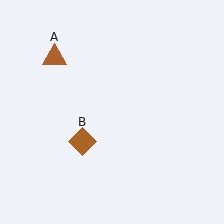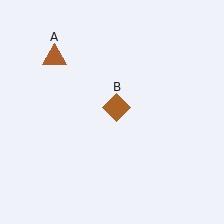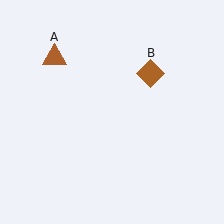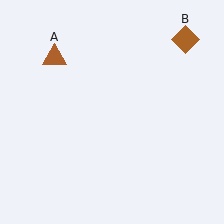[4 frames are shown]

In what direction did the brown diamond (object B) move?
The brown diamond (object B) moved up and to the right.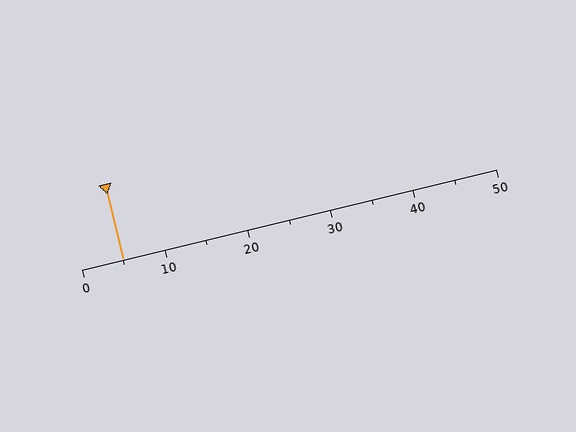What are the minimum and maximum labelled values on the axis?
The axis runs from 0 to 50.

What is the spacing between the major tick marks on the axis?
The major ticks are spaced 10 apart.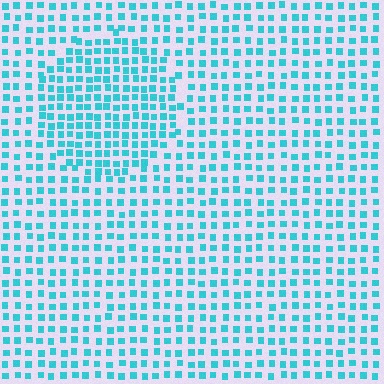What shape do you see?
I see a circle.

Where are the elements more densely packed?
The elements are more densely packed inside the circle boundary.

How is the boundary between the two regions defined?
The boundary is defined by a change in element density (approximately 1.5x ratio). All elements are the same color, size, and shape.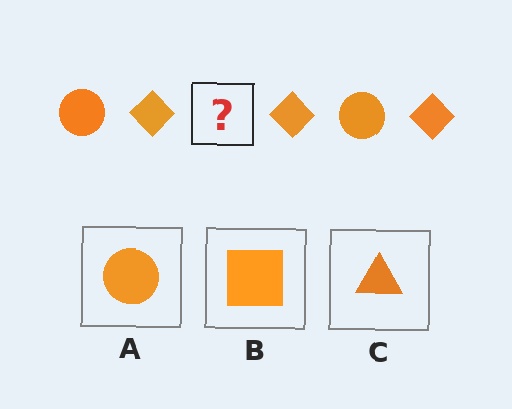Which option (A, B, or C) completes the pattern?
A.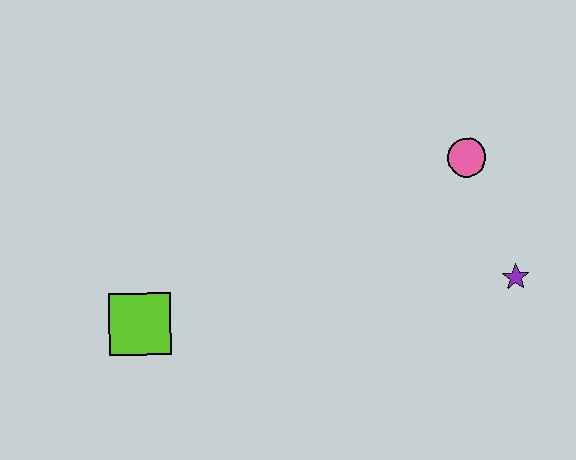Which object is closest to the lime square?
The pink circle is closest to the lime square.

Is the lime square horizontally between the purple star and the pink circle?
No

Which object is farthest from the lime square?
The purple star is farthest from the lime square.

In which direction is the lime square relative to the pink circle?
The lime square is to the left of the pink circle.